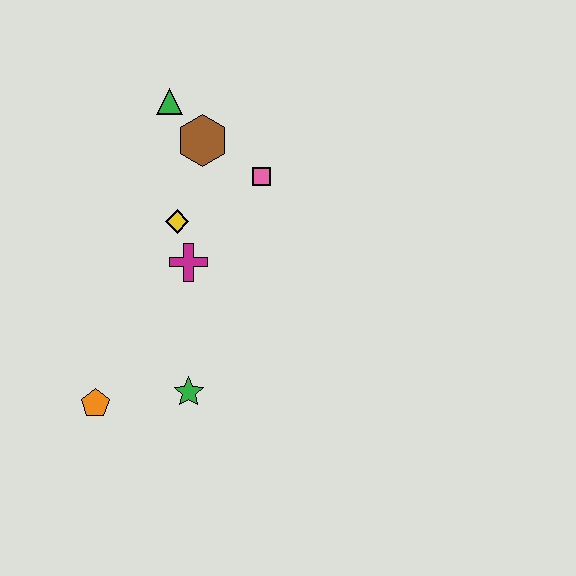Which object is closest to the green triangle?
The brown hexagon is closest to the green triangle.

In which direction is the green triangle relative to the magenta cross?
The green triangle is above the magenta cross.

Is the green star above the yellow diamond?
No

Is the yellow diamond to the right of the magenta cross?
No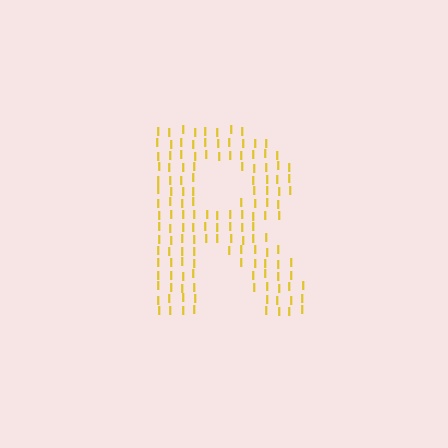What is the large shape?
The large shape is the letter R.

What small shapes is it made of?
It is made of small letter I's.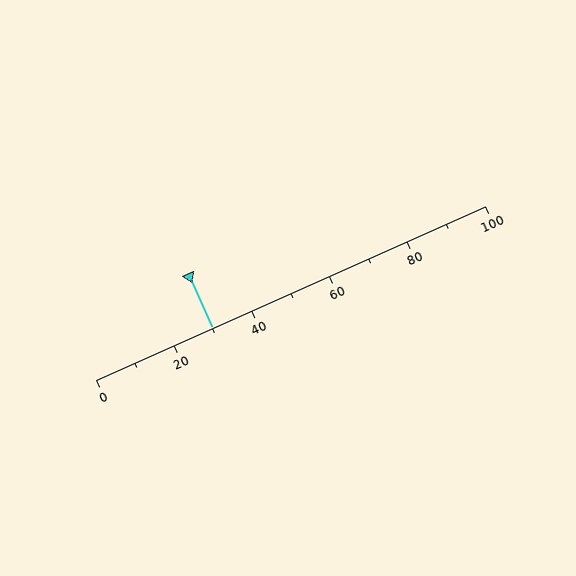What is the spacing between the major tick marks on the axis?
The major ticks are spaced 20 apart.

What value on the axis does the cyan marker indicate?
The marker indicates approximately 30.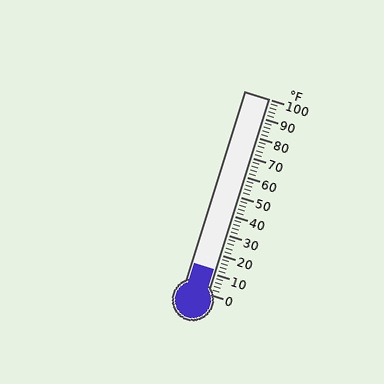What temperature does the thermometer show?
The thermometer shows approximately 12°F.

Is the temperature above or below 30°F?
The temperature is below 30°F.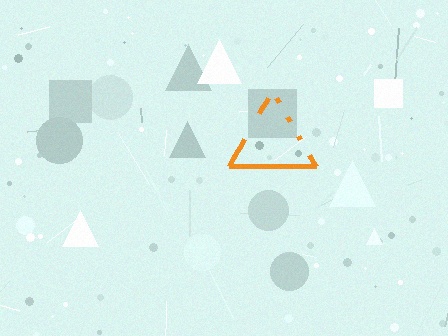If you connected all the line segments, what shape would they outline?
They would outline a triangle.